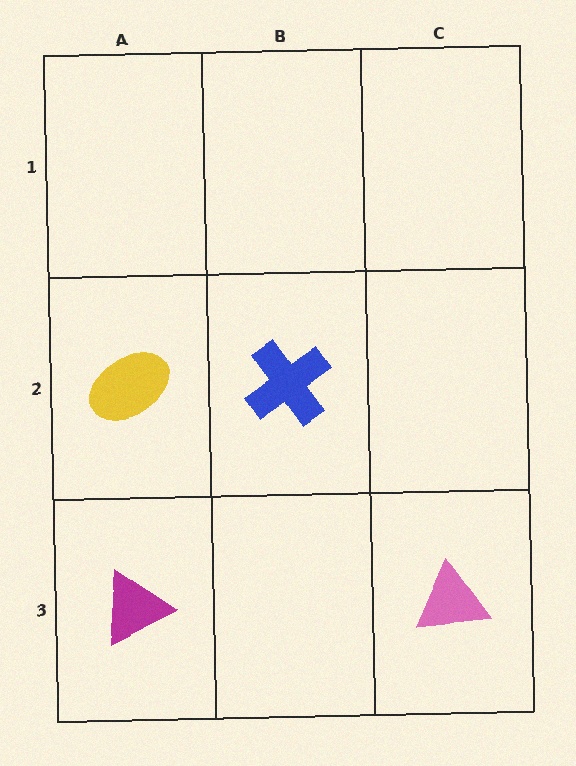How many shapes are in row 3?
2 shapes.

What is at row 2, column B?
A blue cross.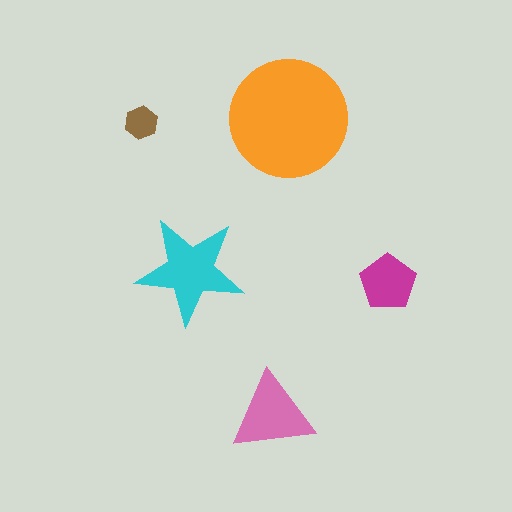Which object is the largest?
The orange circle.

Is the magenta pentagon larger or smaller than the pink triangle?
Smaller.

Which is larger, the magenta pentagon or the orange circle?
The orange circle.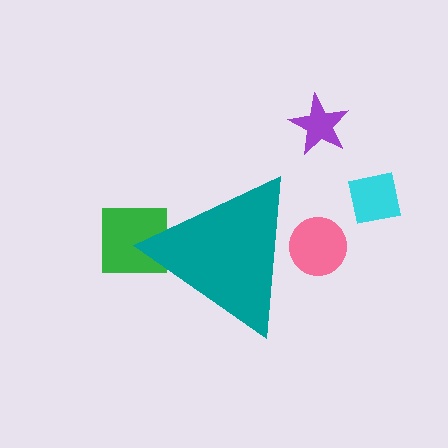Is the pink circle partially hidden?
Yes, the pink circle is partially hidden behind the teal triangle.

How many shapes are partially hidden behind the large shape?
2 shapes are partially hidden.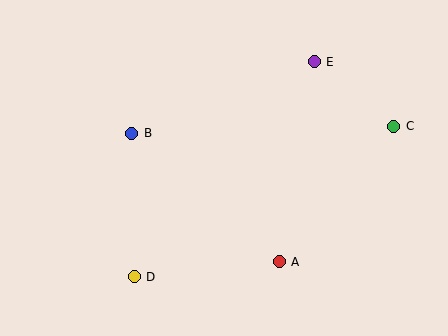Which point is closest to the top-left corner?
Point B is closest to the top-left corner.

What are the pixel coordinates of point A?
Point A is at (279, 262).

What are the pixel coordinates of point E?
Point E is at (314, 62).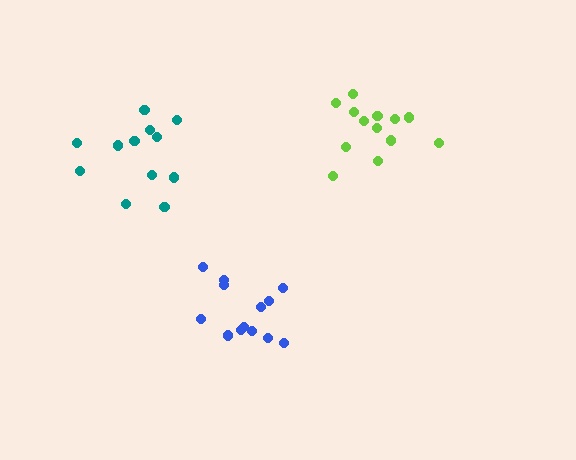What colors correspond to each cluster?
The clusters are colored: teal, lime, blue.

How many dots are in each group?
Group 1: 12 dots, Group 2: 13 dots, Group 3: 13 dots (38 total).